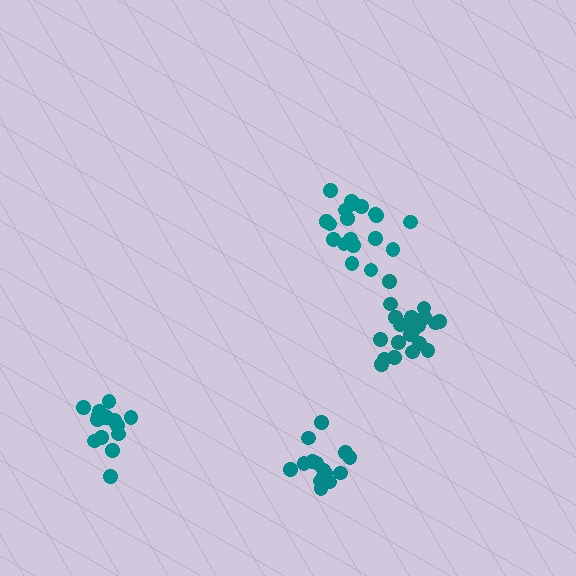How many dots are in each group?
Group 1: 19 dots, Group 2: 15 dots, Group 3: 21 dots, Group 4: 17 dots (72 total).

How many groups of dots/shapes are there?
There are 4 groups.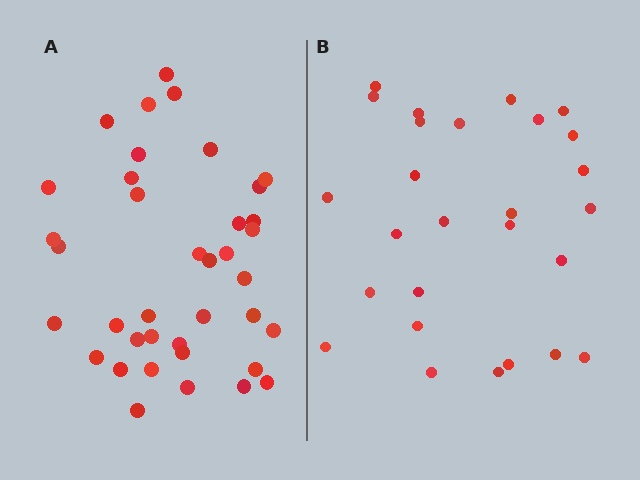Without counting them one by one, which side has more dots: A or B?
Region A (the left region) has more dots.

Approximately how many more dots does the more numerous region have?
Region A has roughly 12 or so more dots than region B.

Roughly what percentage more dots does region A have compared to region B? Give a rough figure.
About 40% more.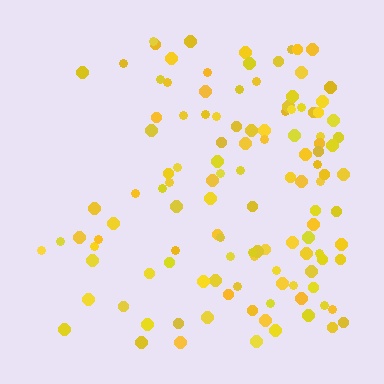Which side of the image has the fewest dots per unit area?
The left.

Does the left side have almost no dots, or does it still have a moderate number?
Still a moderate number, just noticeably fewer than the right.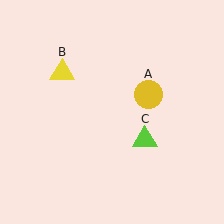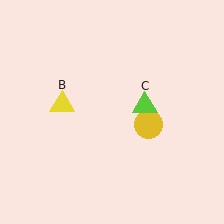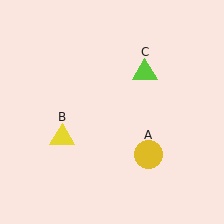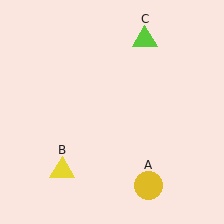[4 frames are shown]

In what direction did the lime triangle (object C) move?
The lime triangle (object C) moved up.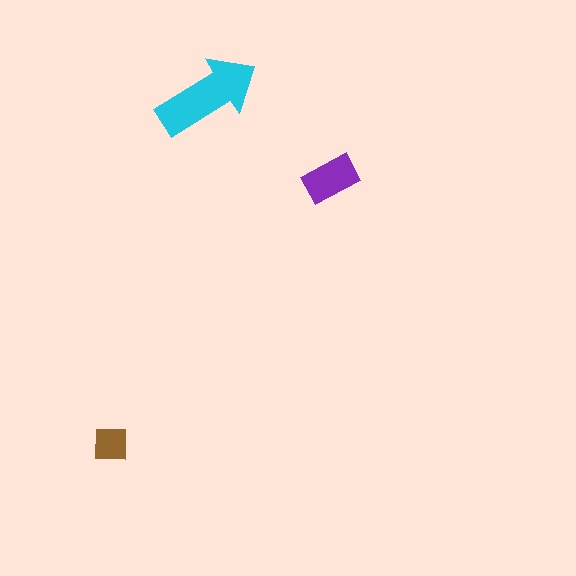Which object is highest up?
The cyan arrow is topmost.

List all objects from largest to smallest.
The cyan arrow, the purple rectangle, the brown square.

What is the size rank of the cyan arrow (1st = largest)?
1st.